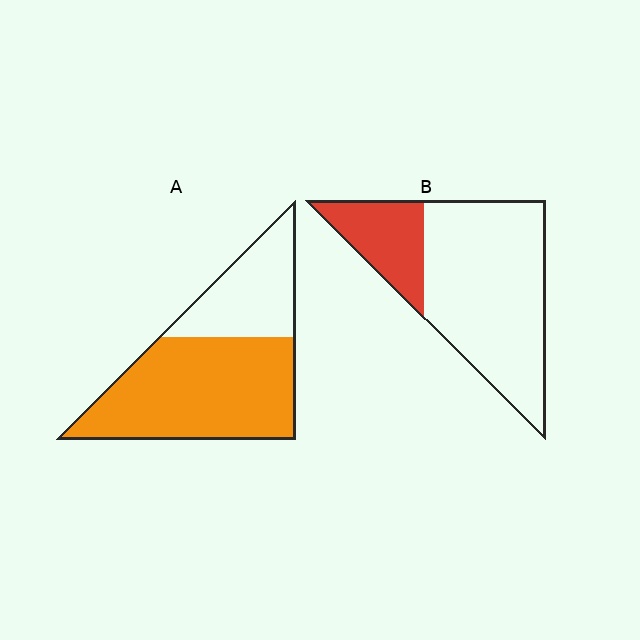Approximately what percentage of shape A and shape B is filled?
A is approximately 65% and B is approximately 25%.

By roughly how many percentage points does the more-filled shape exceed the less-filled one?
By roughly 45 percentage points (A over B).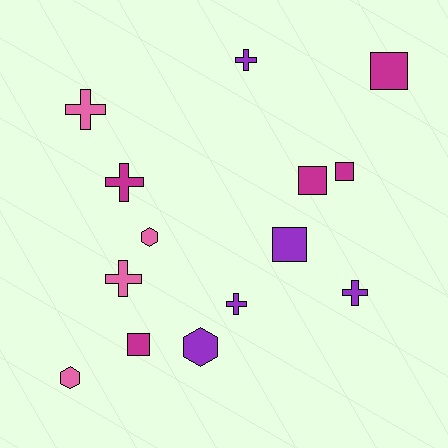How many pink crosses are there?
There are 2 pink crosses.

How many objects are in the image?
There are 14 objects.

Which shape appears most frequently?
Cross, with 6 objects.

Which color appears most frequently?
Magenta, with 5 objects.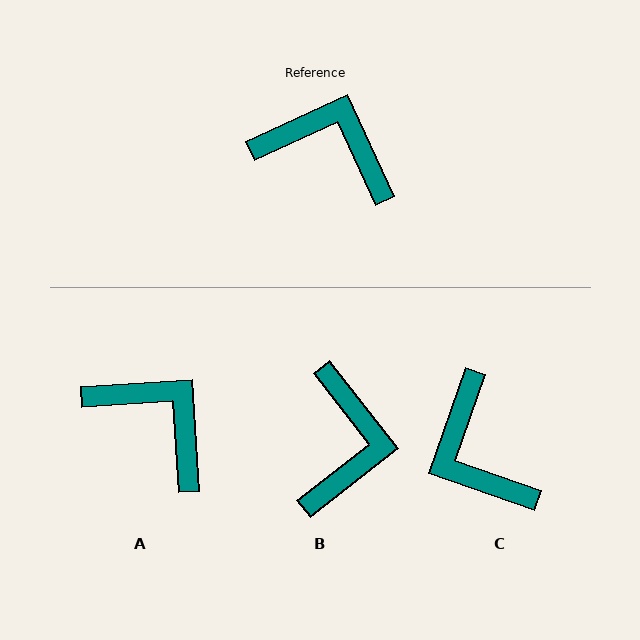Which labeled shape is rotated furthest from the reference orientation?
C, about 136 degrees away.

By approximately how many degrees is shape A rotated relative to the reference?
Approximately 21 degrees clockwise.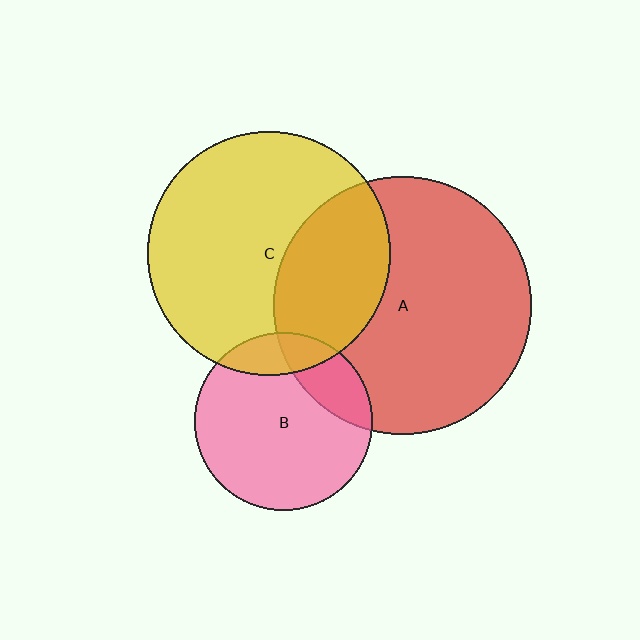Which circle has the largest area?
Circle A (red).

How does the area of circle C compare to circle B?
Approximately 1.9 times.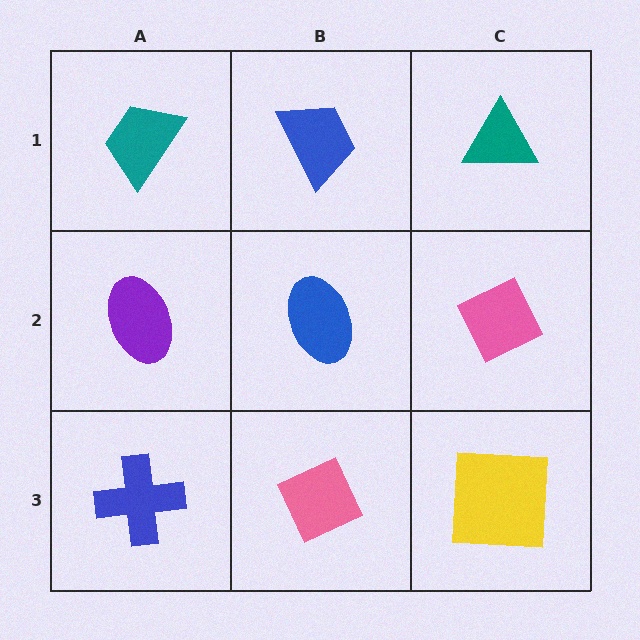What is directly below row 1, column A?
A purple ellipse.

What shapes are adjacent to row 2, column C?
A teal triangle (row 1, column C), a yellow square (row 3, column C), a blue ellipse (row 2, column B).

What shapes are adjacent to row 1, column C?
A pink diamond (row 2, column C), a blue trapezoid (row 1, column B).